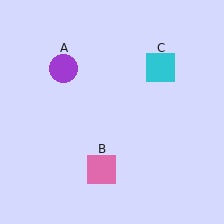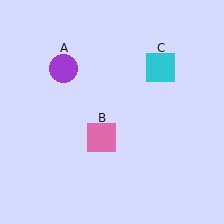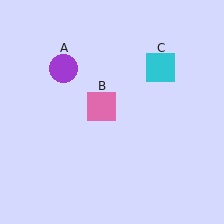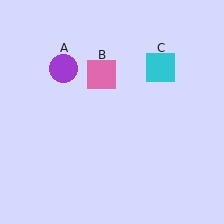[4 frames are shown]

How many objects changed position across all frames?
1 object changed position: pink square (object B).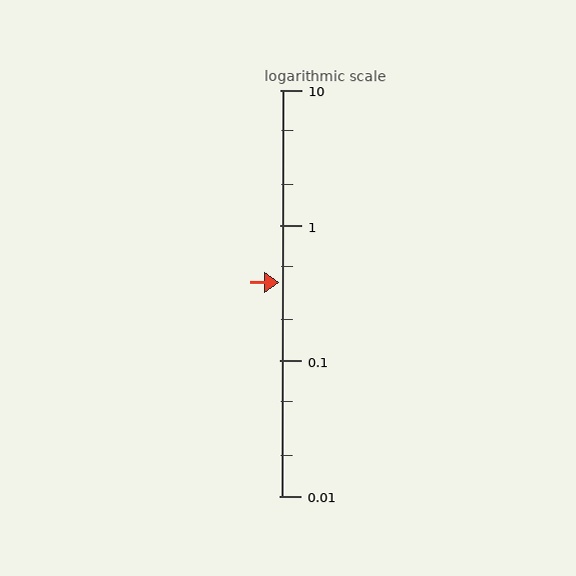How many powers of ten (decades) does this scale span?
The scale spans 3 decades, from 0.01 to 10.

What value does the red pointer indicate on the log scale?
The pointer indicates approximately 0.38.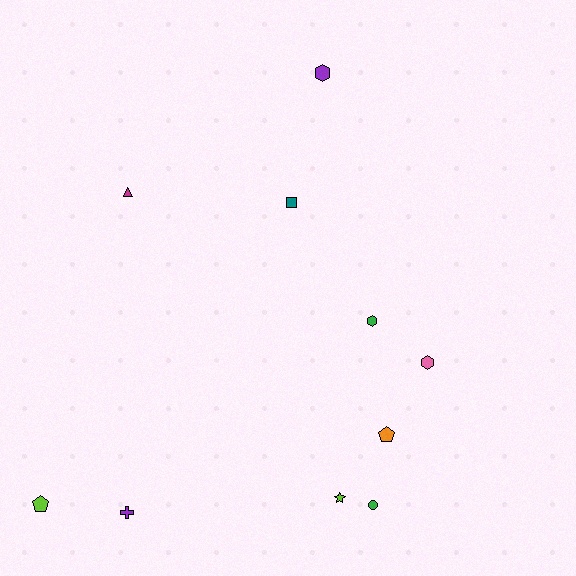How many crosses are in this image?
There is 1 cross.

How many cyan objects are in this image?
There are no cyan objects.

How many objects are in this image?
There are 10 objects.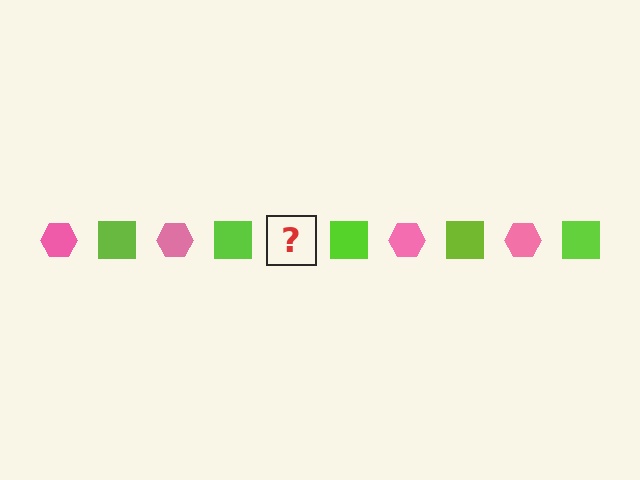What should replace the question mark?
The question mark should be replaced with a pink hexagon.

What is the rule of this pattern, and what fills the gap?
The rule is that the pattern alternates between pink hexagon and lime square. The gap should be filled with a pink hexagon.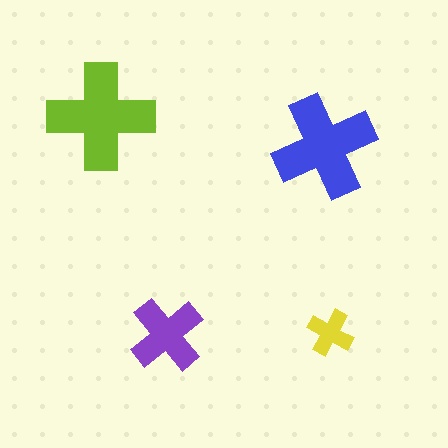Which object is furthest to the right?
The yellow cross is rightmost.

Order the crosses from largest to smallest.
the lime one, the blue one, the purple one, the yellow one.